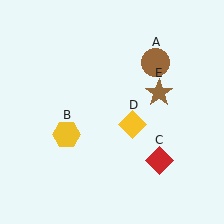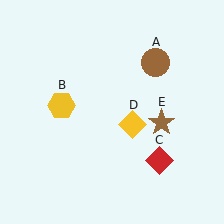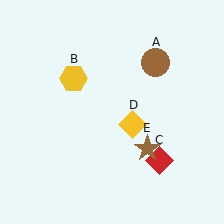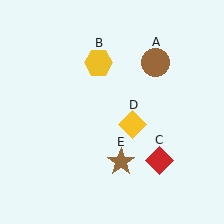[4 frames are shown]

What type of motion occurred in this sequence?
The yellow hexagon (object B), brown star (object E) rotated clockwise around the center of the scene.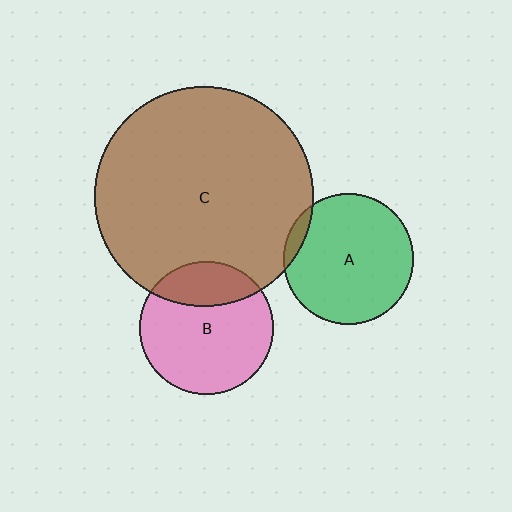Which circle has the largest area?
Circle C (brown).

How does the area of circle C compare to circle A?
Approximately 2.8 times.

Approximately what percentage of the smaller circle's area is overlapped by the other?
Approximately 5%.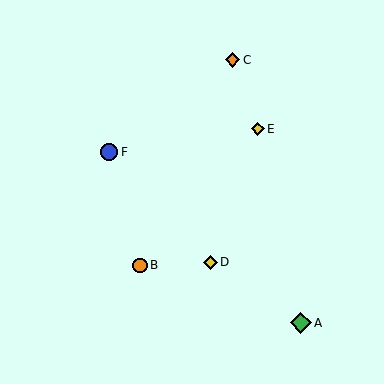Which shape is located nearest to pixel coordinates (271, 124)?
The yellow diamond (labeled E) at (258, 129) is nearest to that location.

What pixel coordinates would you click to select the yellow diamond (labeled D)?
Click at (211, 262) to select the yellow diamond D.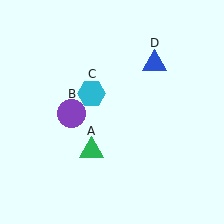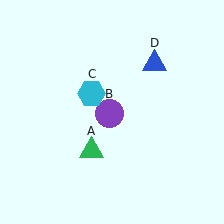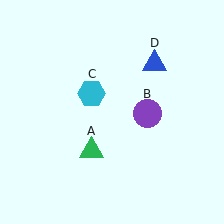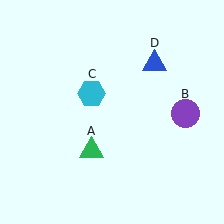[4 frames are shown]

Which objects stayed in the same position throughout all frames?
Green triangle (object A) and cyan hexagon (object C) and blue triangle (object D) remained stationary.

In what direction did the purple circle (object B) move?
The purple circle (object B) moved right.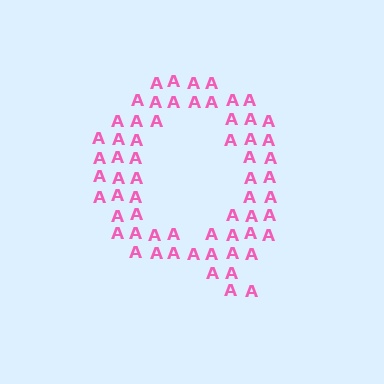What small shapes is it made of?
It is made of small letter A's.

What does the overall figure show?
The overall figure shows the letter Q.